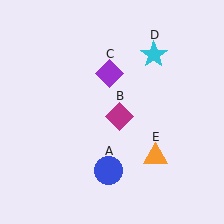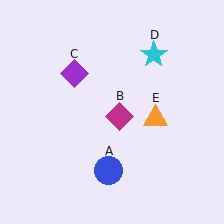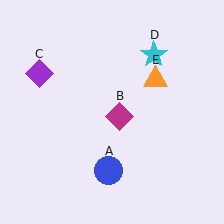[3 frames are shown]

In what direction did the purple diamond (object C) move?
The purple diamond (object C) moved left.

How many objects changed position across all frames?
2 objects changed position: purple diamond (object C), orange triangle (object E).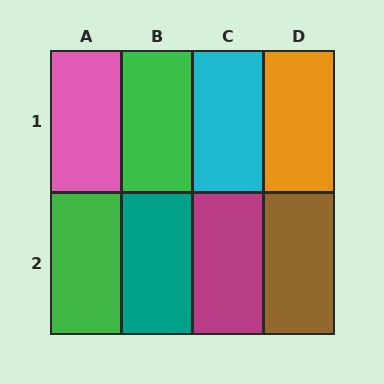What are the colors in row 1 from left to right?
Pink, green, cyan, orange.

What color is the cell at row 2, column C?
Magenta.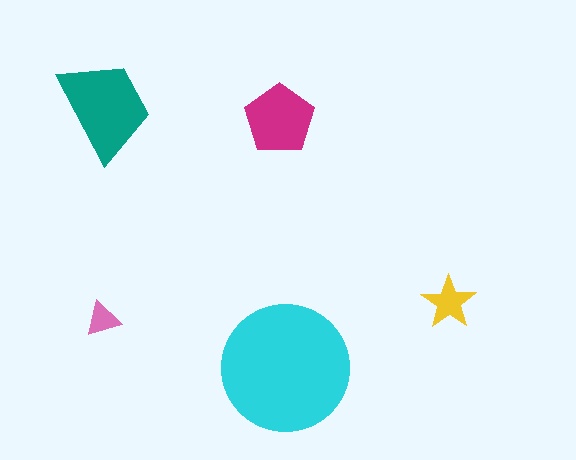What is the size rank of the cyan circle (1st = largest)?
1st.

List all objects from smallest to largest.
The pink triangle, the yellow star, the magenta pentagon, the teal trapezoid, the cyan circle.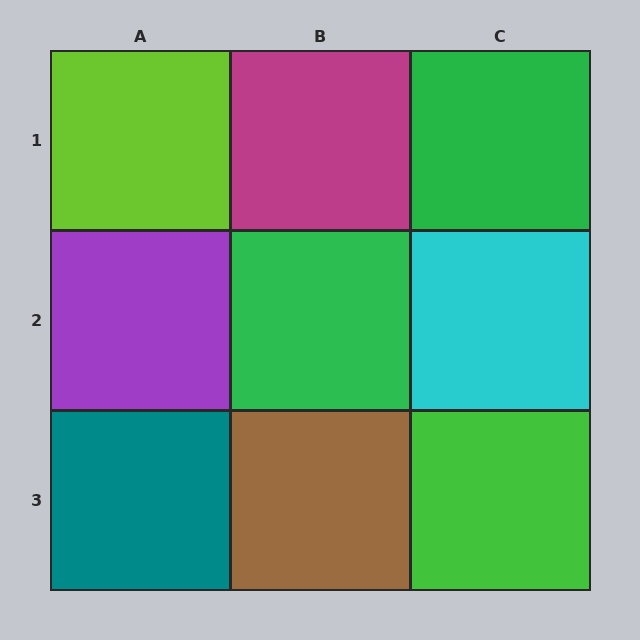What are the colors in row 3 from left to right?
Teal, brown, green.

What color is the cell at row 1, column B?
Magenta.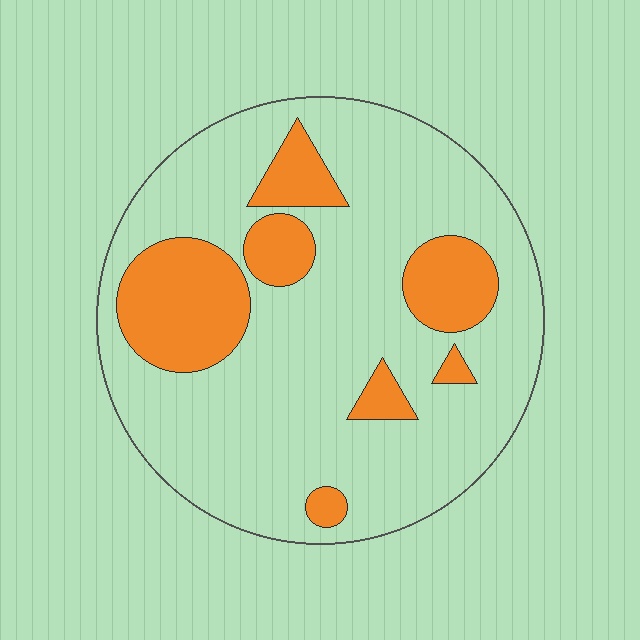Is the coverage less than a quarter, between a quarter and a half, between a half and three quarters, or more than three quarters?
Less than a quarter.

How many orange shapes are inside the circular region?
7.